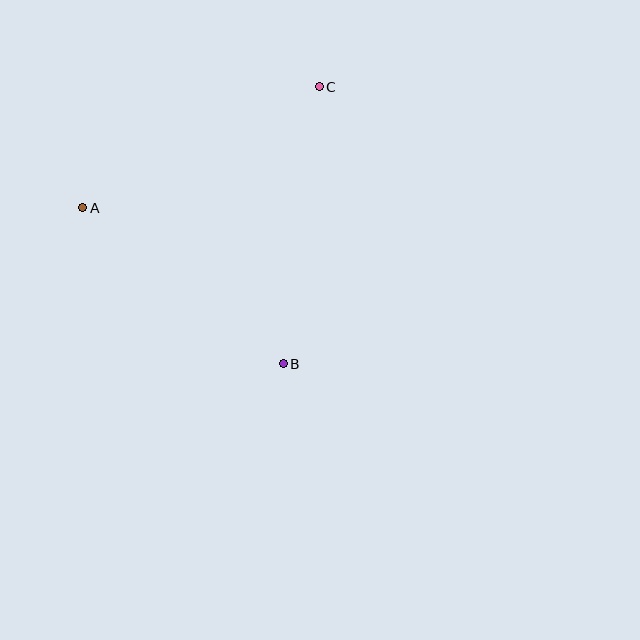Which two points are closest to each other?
Points A and B are closest to each other.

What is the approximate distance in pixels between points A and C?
The distance between A and C is approximately 266 pixels.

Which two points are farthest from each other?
Points B and C are farthest from each other.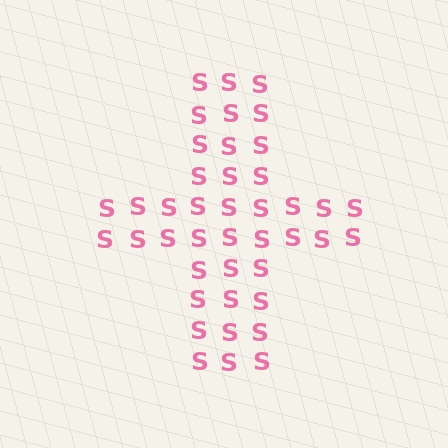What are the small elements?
The small elements are letter S's.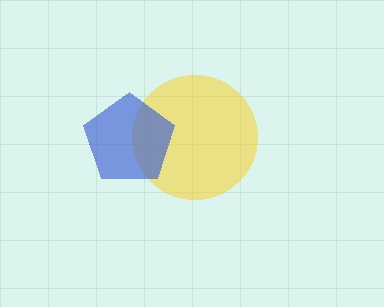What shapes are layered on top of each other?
The layered shapes are: a yellow circle, a blue pentagon.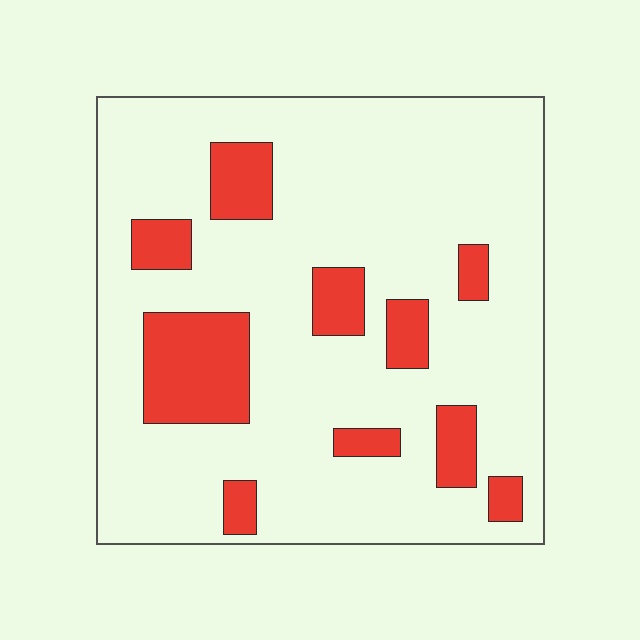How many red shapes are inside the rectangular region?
10.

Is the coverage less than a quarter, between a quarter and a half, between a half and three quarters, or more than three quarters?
Less than a quarter.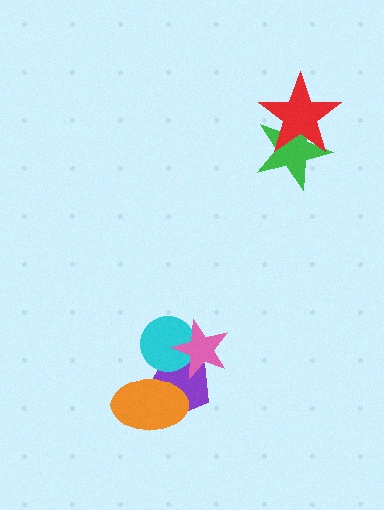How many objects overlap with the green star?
1 object overlaps with the green star.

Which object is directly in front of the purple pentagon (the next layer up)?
The cyan circle is directly in front of the purple pentagon.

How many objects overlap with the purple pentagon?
3 objects overlap with the purple pentagon.